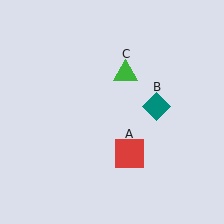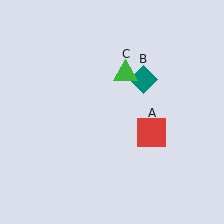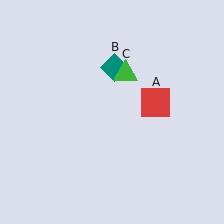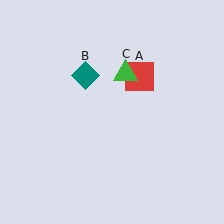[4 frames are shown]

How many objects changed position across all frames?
2 objects changed position: red square (object A), teal diamond (object B).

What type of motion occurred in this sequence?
The red square (object A), teal diamond (object B) rotated counterclockwise around the center of the scene.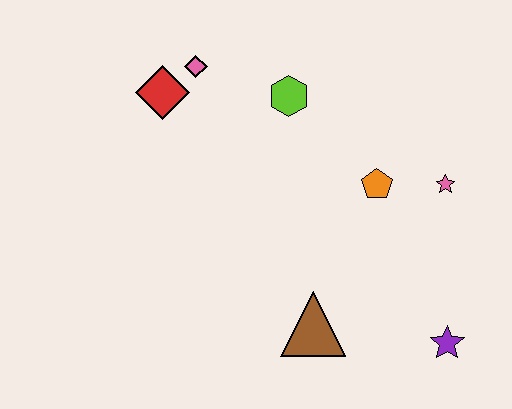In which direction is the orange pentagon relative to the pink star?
The orange pentagon is to the left of the pink star.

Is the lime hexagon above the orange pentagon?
Yes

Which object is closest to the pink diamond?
The red diamond is closest to the pink diamond.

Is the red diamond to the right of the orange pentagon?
No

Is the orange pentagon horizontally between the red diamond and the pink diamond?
No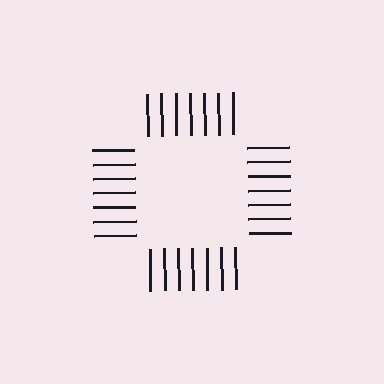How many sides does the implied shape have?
4 sides — the line-ends trace a square.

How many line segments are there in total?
28 — 7 along each of the 4 edges.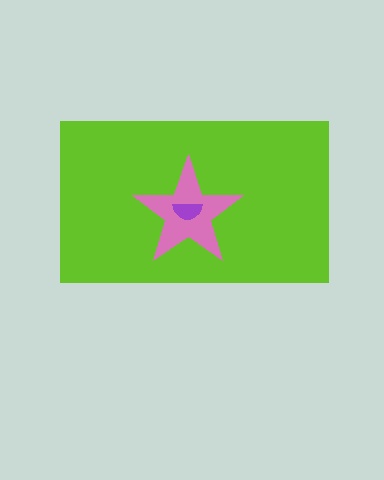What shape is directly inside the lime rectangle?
The pink star.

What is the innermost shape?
The purple semicircle.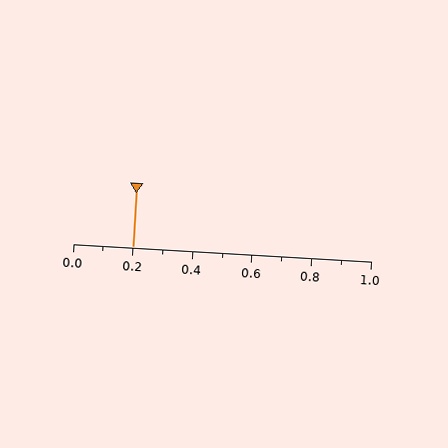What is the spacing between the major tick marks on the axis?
The major ticks are spaced 0.2 apart.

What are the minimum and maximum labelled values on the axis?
The axis runs from 0.0 to 1.0.